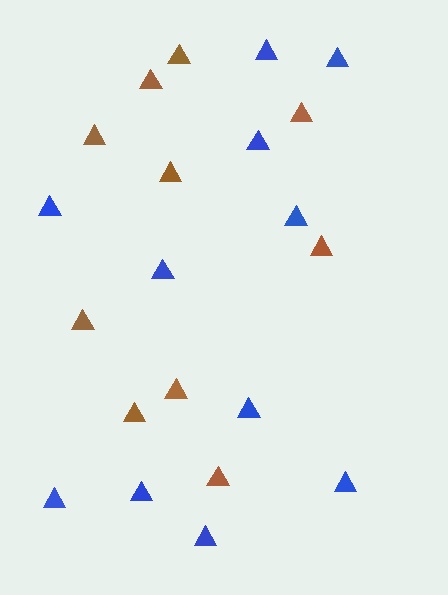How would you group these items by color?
There are 2 groups: one group of blue triangles (11) and one group of brown triangles (10).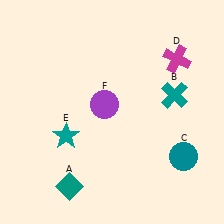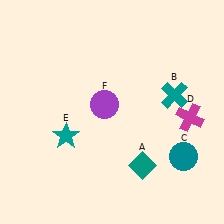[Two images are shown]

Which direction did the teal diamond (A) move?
The teal diamond (A) moved right.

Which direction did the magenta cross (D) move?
The magenta cross (D) moved down.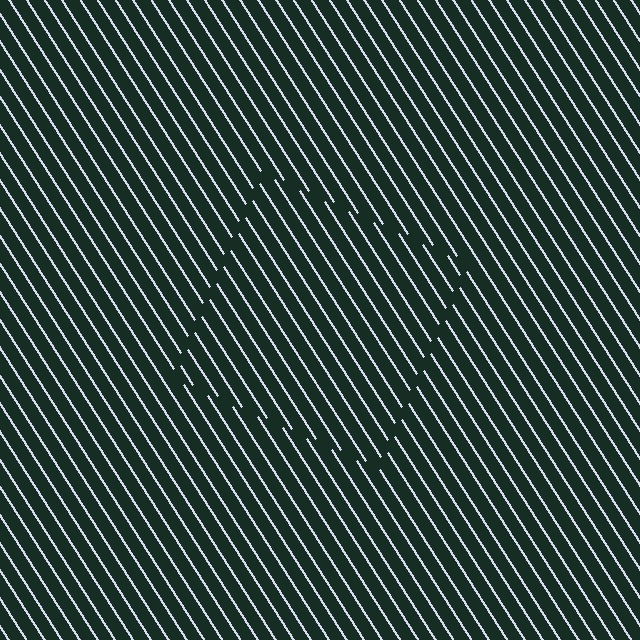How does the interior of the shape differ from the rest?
The interior of the shape contains the same grating, shifted by half a period — the contour is defined by the phase discontinuity where line-ends from the inner and outer gratings abut.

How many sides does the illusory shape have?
4 sides — the line-ends trace a square.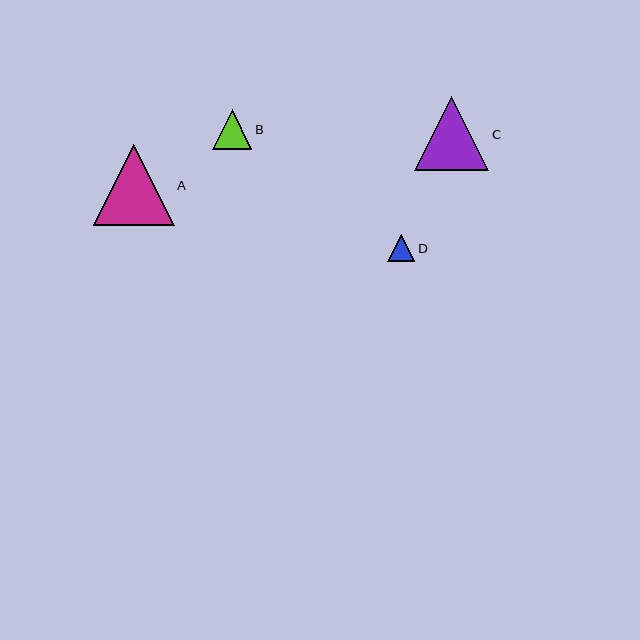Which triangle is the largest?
Triangle A is the largest with a size of approximately 81 pixels.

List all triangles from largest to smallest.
From largest to smallest: A, C, B, D.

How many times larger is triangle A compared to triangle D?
Triangle A is approximately 3.0 times the size of triangle D.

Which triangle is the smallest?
Triangle D is the smallest with a size of approximately 27 pixels.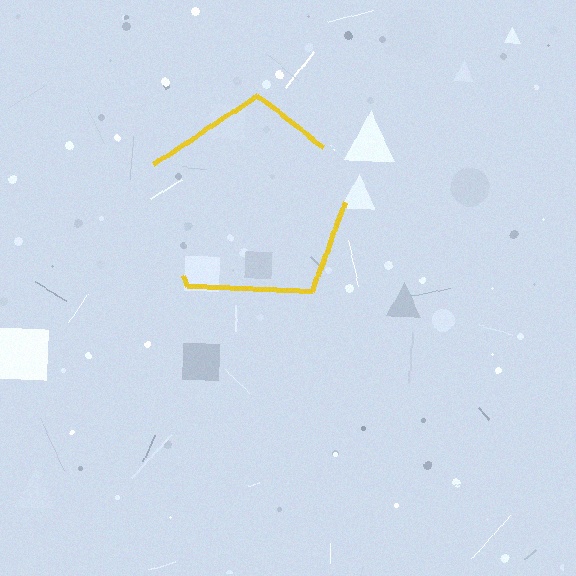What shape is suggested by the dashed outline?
The dashed outline suggests a pentagon.